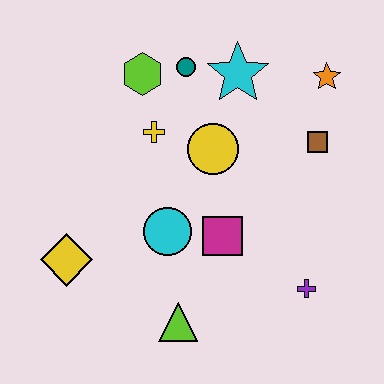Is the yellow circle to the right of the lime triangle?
Yes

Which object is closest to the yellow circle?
The yellow cross is closest to the yellow circle.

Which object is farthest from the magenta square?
The orange star is farthest from the magenta square.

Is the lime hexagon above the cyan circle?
Yes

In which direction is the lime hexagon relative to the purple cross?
The lime hexagon is above the purple cross.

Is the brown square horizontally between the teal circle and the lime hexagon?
No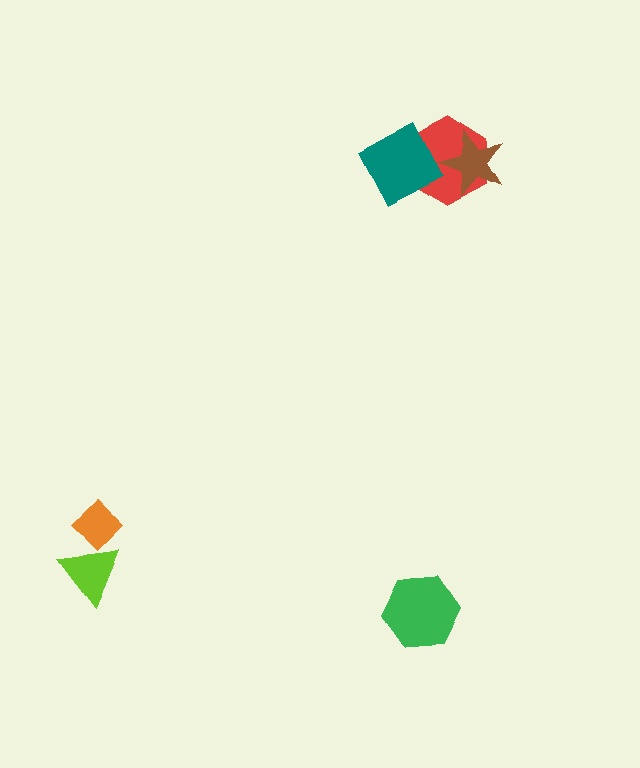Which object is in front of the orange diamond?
The lime triangle is in front of the orange diamond.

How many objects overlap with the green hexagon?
0 objects overlap with the green hexagon.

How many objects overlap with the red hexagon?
2 objects overlap with the red hexagon.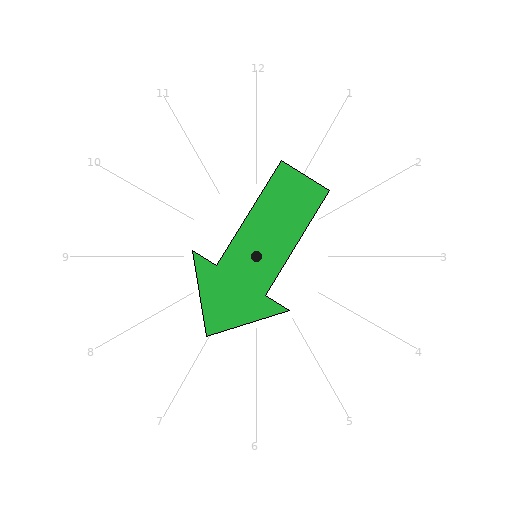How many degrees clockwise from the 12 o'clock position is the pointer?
Approximately 212 degrees.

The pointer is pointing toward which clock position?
Roughly 7 o'clock.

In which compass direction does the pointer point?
Southwest.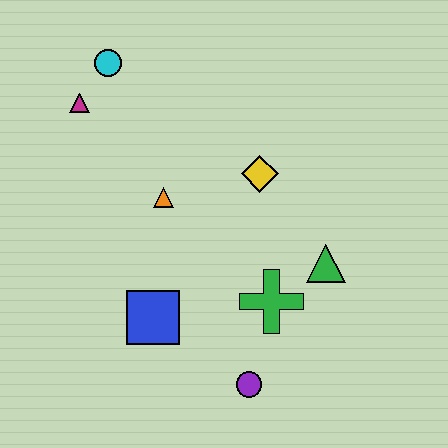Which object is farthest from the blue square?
The cyan circle is farthest from the blue square.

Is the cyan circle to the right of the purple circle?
No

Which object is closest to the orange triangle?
The yellow diamond is closest to the orange triangle.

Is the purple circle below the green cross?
Yes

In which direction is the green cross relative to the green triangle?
The green cross is to the left of the green triangle.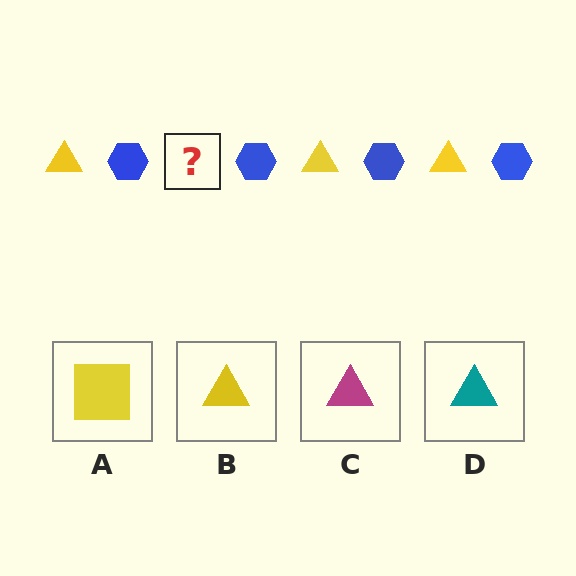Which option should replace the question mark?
Option B.